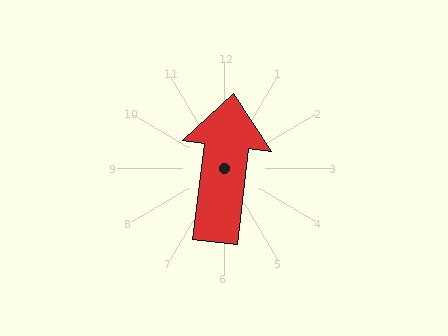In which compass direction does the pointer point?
North.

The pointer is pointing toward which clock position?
Roughly 12 o'clock.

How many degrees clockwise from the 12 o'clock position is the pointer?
Approximately 7 degrees.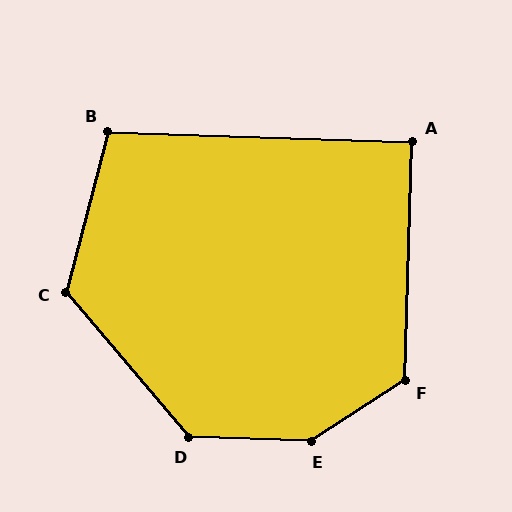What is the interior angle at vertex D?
Approximately 132 degrees (obtuse).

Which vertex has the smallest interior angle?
A, at approximately 90 degrees.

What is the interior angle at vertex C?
Approximately 125 degrees (obtuse).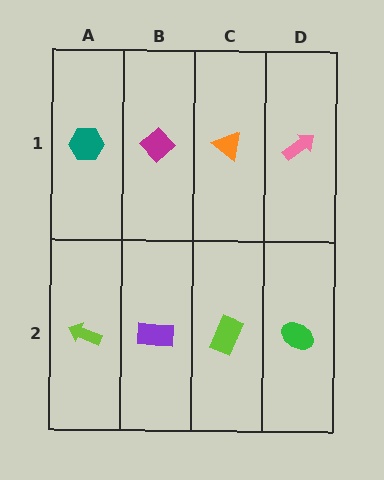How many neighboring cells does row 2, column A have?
2.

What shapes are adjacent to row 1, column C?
A lime rectangle (row 2, column C), a magenta diamond (row 1, column B), a pink arrow (row 1, column D).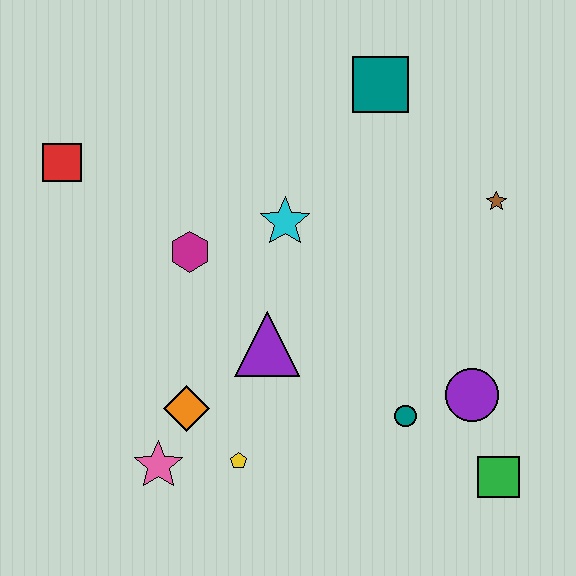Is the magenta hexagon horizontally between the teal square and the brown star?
No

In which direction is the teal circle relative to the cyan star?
The teal circle is below the cyan star.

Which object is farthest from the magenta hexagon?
The green square is farthest from the magenta hexagon.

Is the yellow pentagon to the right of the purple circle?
No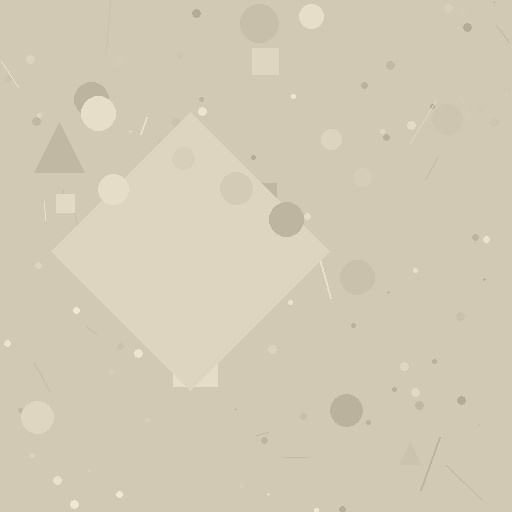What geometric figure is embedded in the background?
A diamond is embedded in the background.